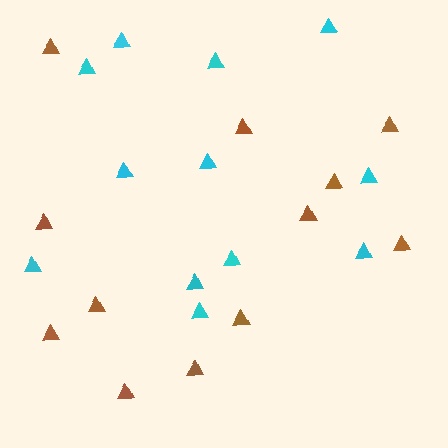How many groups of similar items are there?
There are 2 groups: one group of brown triangles (12) and one group of cyan triangles (12).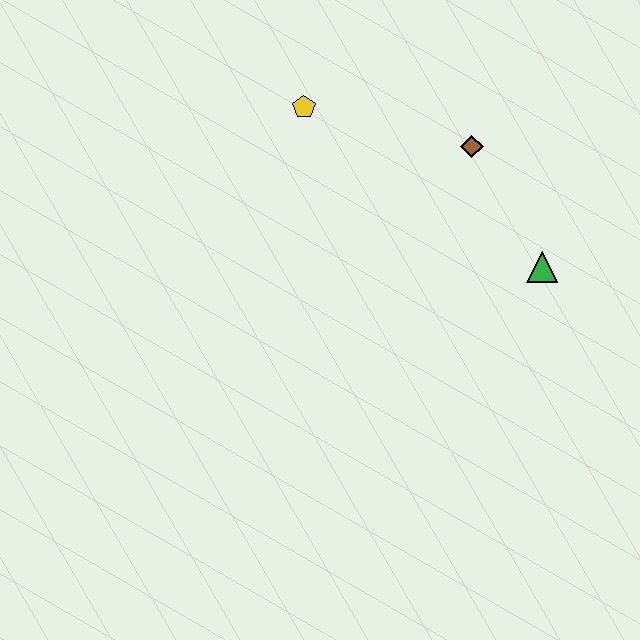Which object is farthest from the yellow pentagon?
The green triangle is farthest from the yellow pentagon.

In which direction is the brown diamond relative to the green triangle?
The brown diamond is above the green triangle.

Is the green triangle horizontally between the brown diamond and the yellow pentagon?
No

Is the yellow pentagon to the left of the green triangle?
Yes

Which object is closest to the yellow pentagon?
The brown diamond is closest to the yellow pentagon.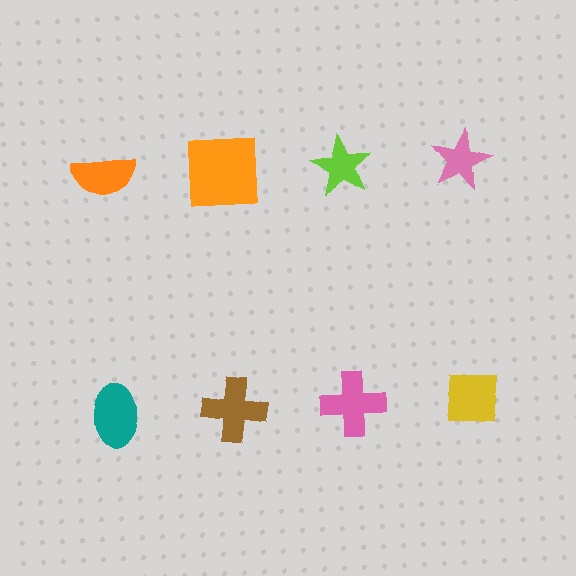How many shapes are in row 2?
4 shapes.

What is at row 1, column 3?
A lime star.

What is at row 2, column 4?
A yellow square.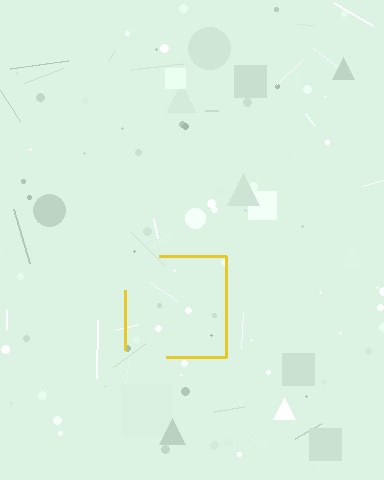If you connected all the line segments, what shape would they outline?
They would outline a square.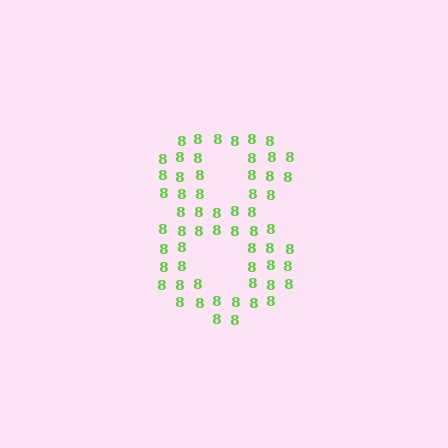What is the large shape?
The large shape is the digit 8.